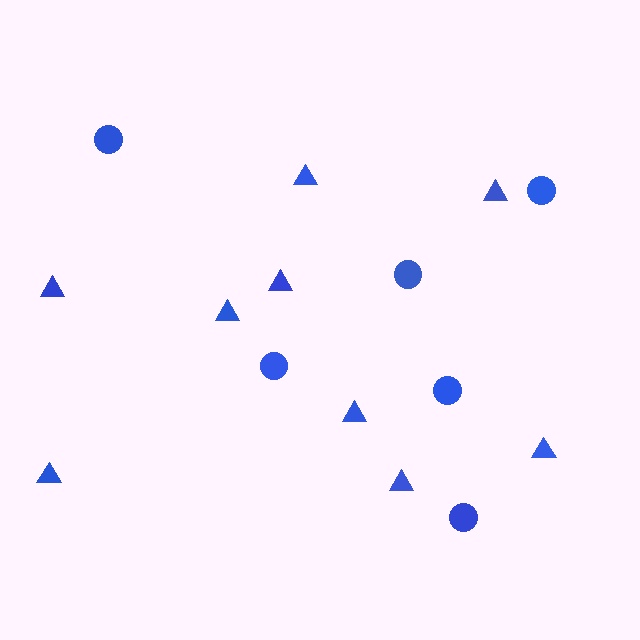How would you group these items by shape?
There are 2 groups: one group of circles (6) and one group of triangles (9).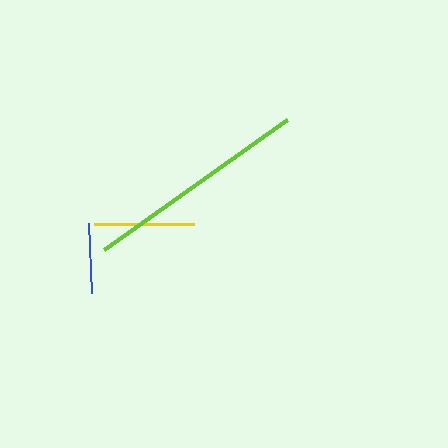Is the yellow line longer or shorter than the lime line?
The lime line is longer than the yellow line.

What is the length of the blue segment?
The blue segment is approximately 70 pixels long.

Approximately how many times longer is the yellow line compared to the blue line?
The yellow line is approximately 1.4 times the length of the blue line.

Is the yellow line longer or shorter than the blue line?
The yellow line is longer than the blue line.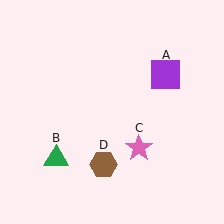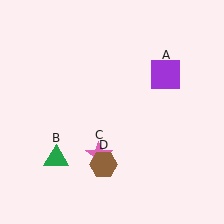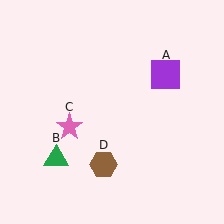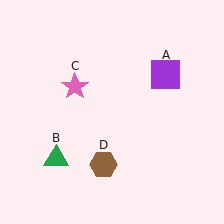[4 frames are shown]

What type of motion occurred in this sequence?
The pink star (object C) rotated clockwise around the center of the scene.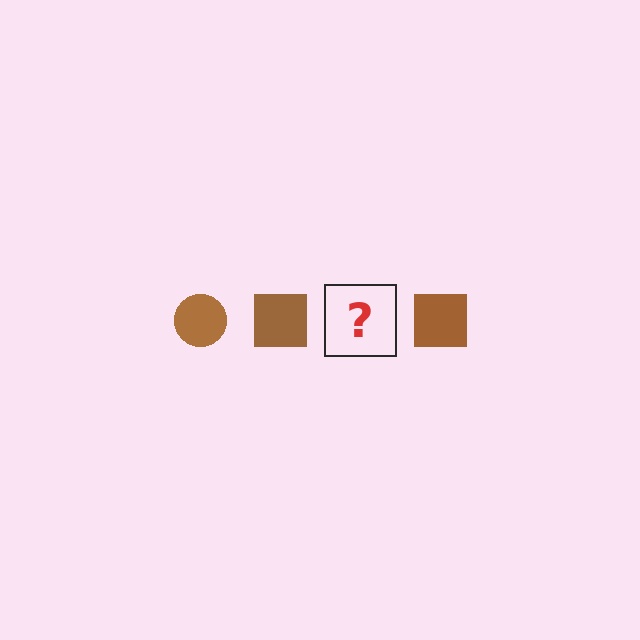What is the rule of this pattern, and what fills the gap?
The rule is that the pattern cycles through circle, square shapes in brown. The gap should be filled with a brown circle.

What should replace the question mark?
The question mark should be replaced with a brown circle.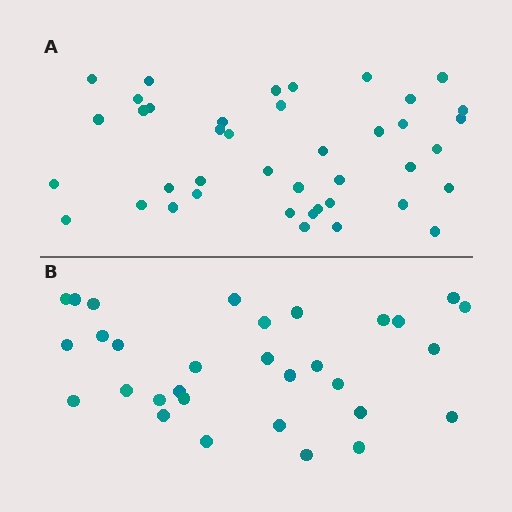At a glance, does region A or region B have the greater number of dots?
Region A (the top region) has more dots.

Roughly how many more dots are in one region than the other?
Region A has roughly 10 or so more dots than region B.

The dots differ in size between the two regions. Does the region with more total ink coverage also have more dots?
No. Region B has more total ink coverage because its dots are larger, but region A actually contains more individual dots. Total area can be misleading — the number of items is what matters here.